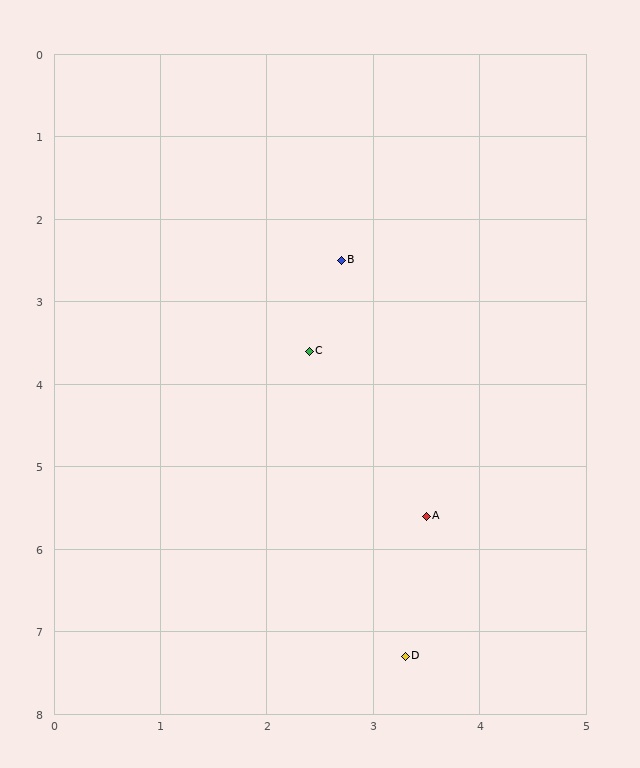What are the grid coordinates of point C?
Point C is at approximately (2.4, 3.6).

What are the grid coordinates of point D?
Point D is at approximately (3.3, 7.3).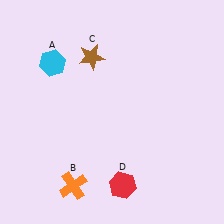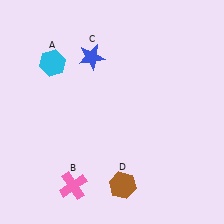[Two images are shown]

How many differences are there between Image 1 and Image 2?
There are 3 differences between the two images.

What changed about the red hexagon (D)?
In Image 1, D is red. In Image 2, it changed to brown.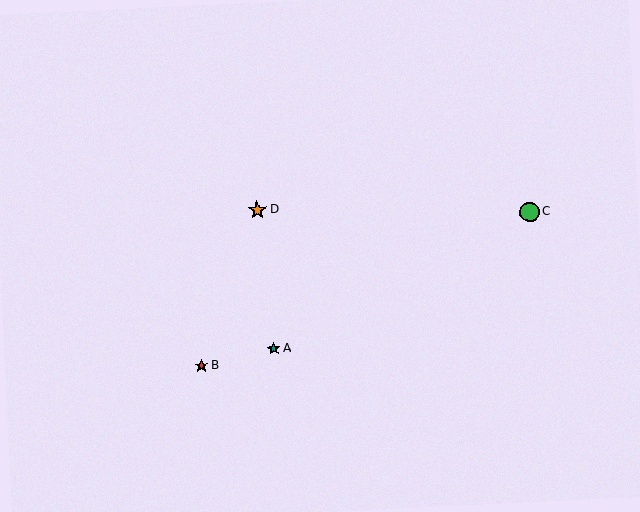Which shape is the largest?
The green circle (labeled C) is the largest.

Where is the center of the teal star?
The center of the teal star is at (274, 349).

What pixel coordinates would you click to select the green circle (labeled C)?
Click at (530, 212) to select the green circle C.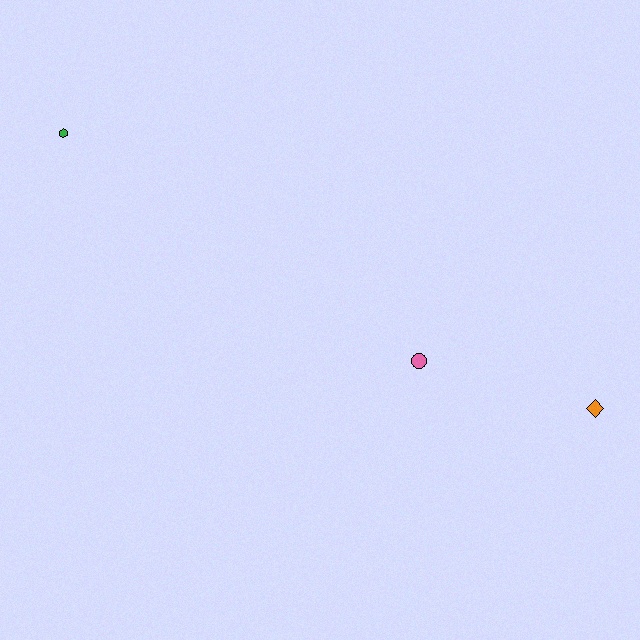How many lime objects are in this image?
There are no lime objects.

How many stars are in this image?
There are no stars.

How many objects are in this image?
There are 3 objects.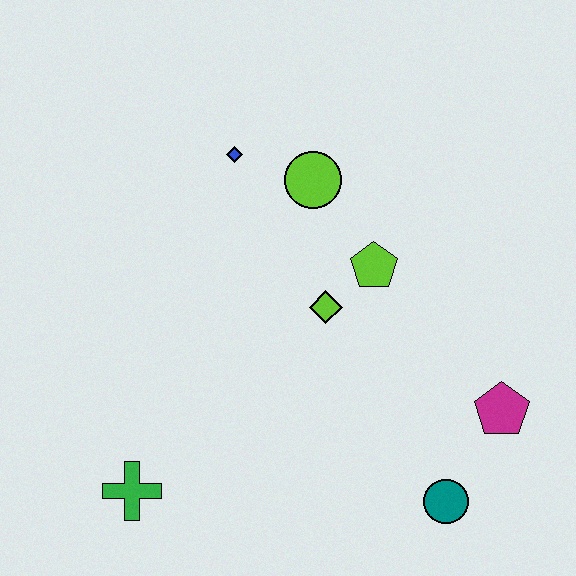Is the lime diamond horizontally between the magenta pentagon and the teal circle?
No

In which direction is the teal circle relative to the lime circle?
The teal circle is below the lime circle.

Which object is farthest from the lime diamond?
The green cross is farthest from the lime diamond.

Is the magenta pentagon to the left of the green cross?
No